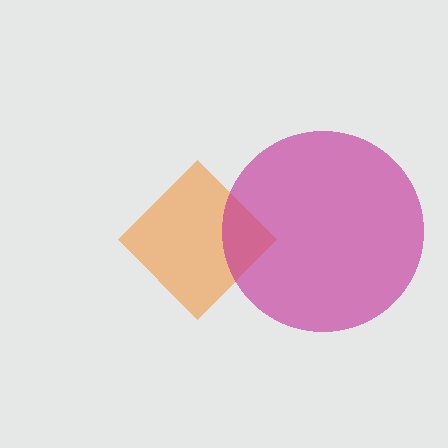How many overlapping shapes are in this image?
There are 2 overlapping shapes in the image.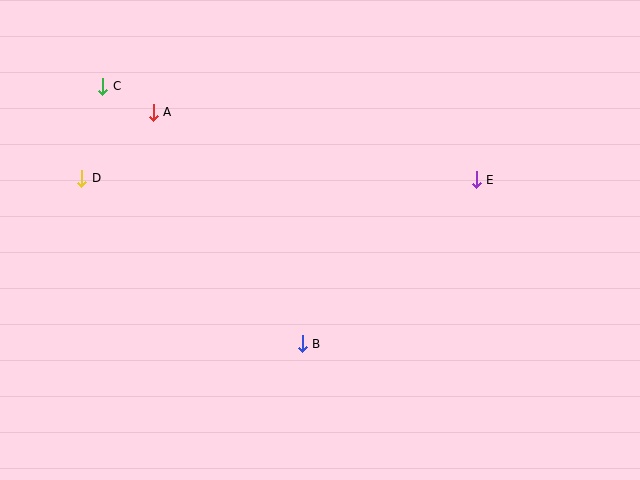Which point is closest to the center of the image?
Point B at (302, 344) is closest to the center.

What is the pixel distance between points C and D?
The distance between C and D is 94 pixels.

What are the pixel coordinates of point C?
Point C is at (103, 86).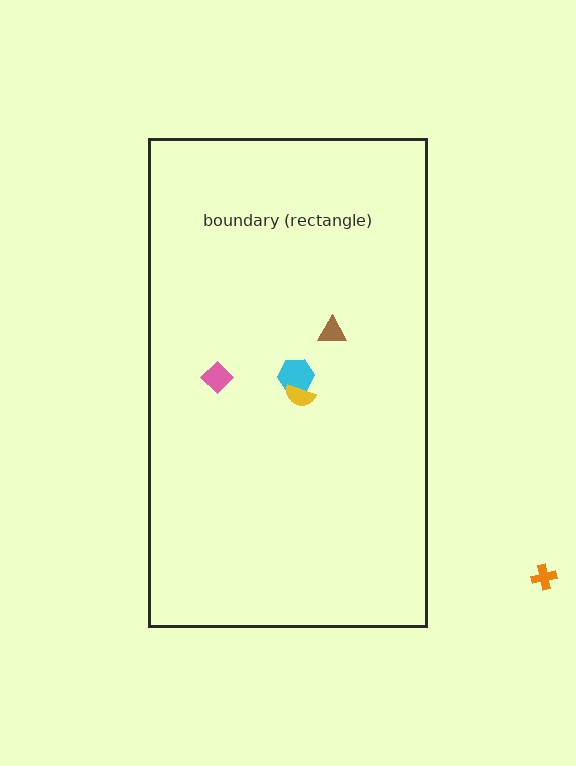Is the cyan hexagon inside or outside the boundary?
Inside.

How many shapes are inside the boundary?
4 inside, 1 outside.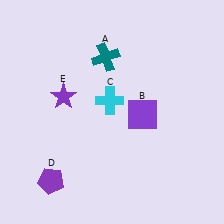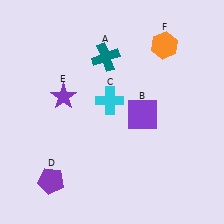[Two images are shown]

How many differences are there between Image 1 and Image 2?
There is 1 difference between the two images.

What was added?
An orange hexagon (F) was added in Image 2.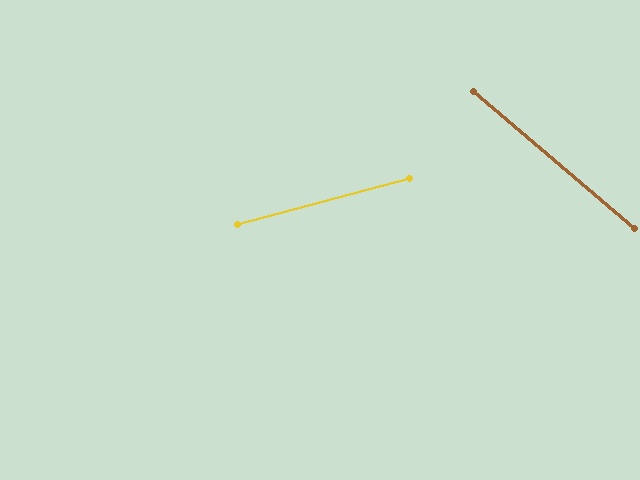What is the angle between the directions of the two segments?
Approximately 55 degrees.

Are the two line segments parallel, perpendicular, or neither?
Neither parallel nor perpendicular — they differ by about 55°.